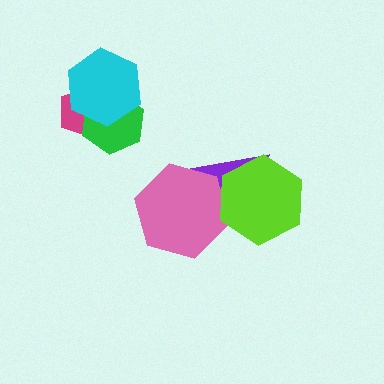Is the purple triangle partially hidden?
Yes, it is partially covered by another shape.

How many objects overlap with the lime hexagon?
2 objects overlap with the lime hexagon.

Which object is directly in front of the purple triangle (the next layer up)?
The pink hexagon is directly in front of the purple triangle.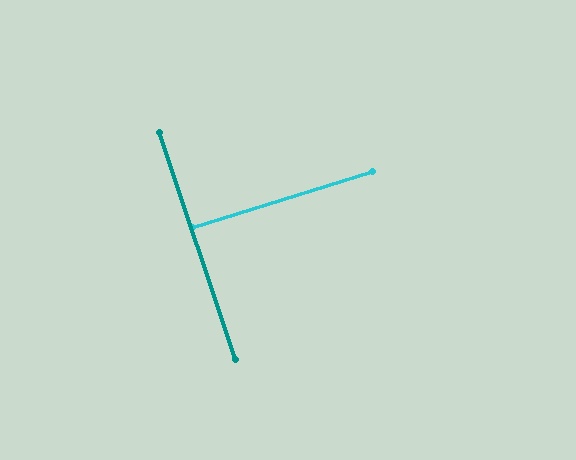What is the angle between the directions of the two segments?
Approximately 89 degrees.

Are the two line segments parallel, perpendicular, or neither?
Perpendicular — they meet at approximately 89°.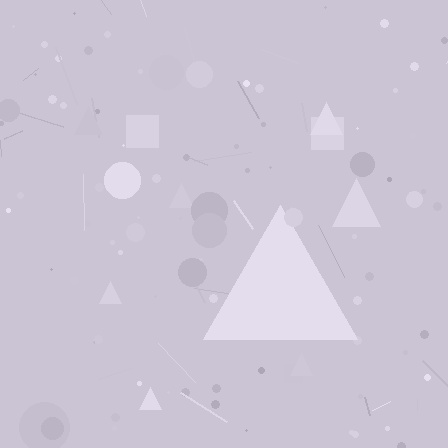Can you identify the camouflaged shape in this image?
The camouflaged shape is a triangle.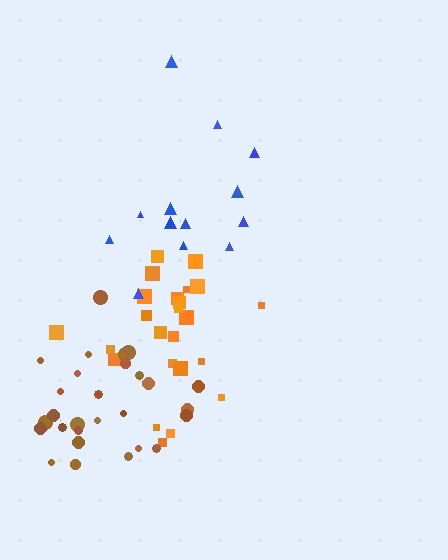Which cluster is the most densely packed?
Orange.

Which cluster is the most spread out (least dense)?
Blue.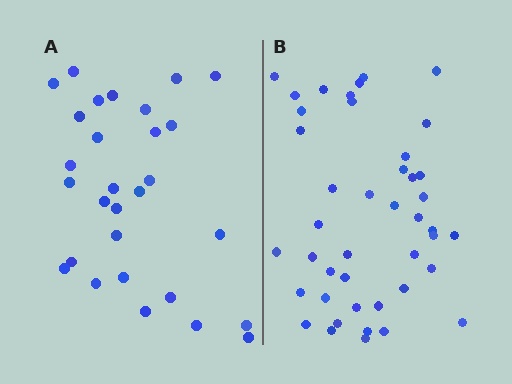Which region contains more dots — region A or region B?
Region B (the right region) has more dots.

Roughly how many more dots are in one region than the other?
Region B has approximately 15 more dots than region A.